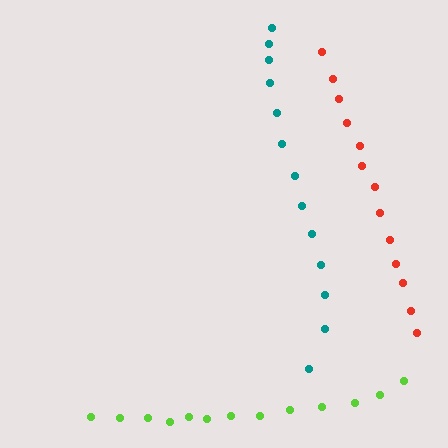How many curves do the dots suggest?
There are 3 distinct paths.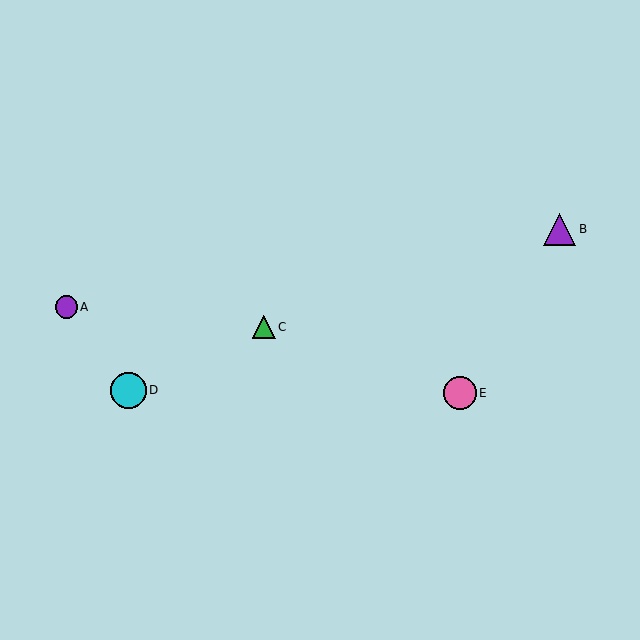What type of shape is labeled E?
Shape E is a pink circle.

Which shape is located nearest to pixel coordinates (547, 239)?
The purple triangle (labeled B) at (559, 229) is nearest to that location.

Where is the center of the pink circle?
The center of the pink circle is at (460, 393).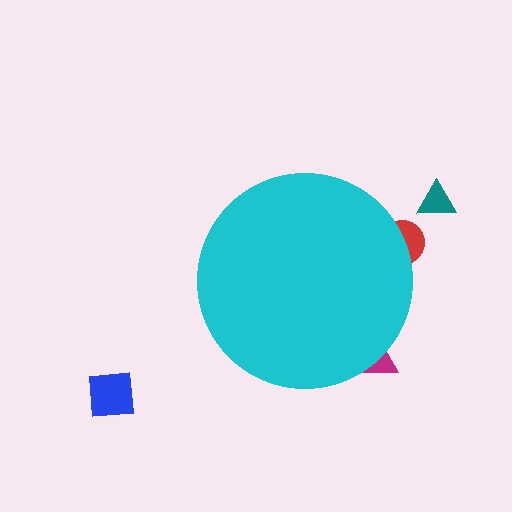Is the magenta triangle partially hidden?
Yes, the magenta triangle is partially hidden behind the cyan circle.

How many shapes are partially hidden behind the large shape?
2 shapes are partially hidden.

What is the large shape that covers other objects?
A cyan circle.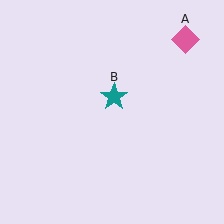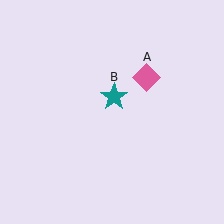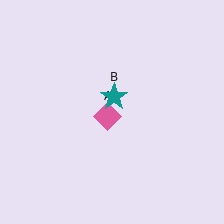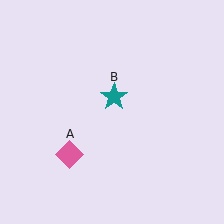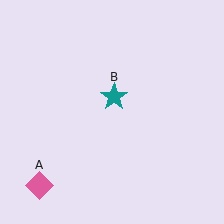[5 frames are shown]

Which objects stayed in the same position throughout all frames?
Teal star (object B) remained stationary.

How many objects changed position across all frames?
1 object changed position: pink diamond (object A).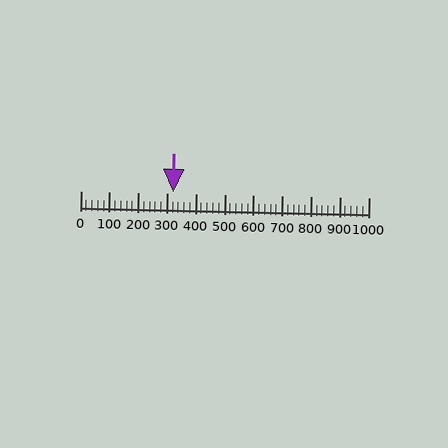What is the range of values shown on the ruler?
The ruler shows values from 0 to 1000.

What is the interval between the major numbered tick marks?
The major tick marks are spaced 100 units apart.